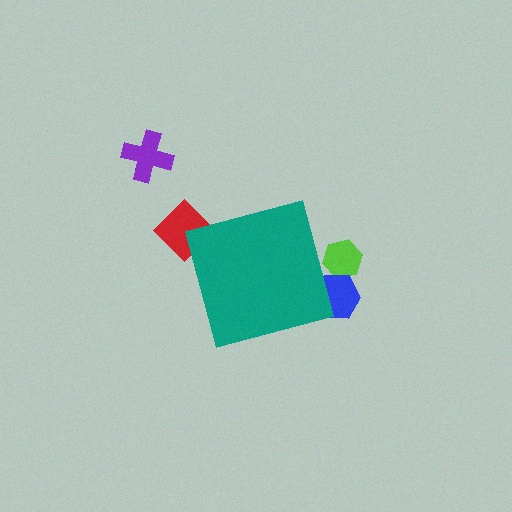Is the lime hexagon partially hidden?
Yes, the lime hexagon is partially hidden behind the teal square.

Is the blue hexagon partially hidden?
Yes, the blue hexagon is partially hidden behind the teal square.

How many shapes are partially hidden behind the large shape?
3 shapes are partially hidden.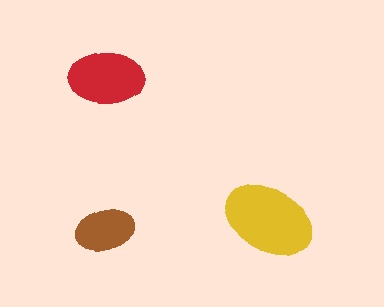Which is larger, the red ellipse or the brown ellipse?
The red one.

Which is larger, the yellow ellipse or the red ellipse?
The yellow one.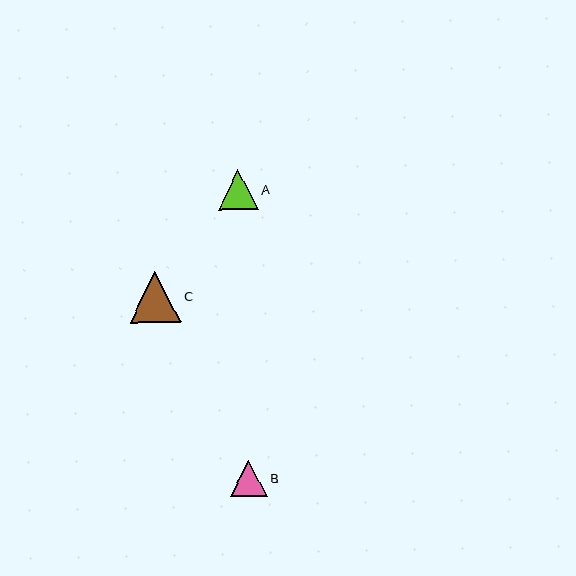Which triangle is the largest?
Triangle C is the largest with a size of approximately 51 pixels.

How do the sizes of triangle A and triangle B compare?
Triangle A and triangle B are approximately the same size.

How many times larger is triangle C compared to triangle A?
Triangle C is approximately 1.3 times the size of triangle A.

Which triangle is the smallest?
Triangle B is the smallest with a size of approximately 37 pixels.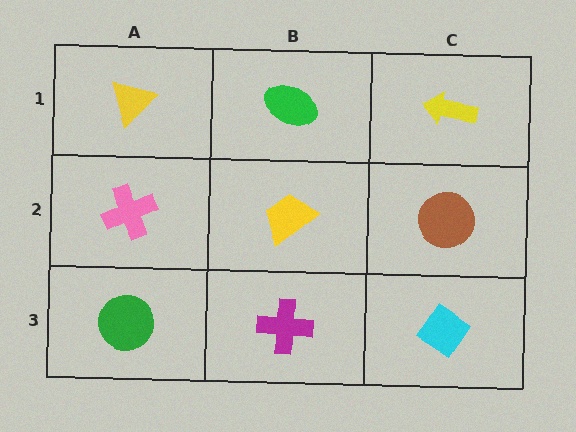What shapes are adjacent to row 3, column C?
A brown circle (row 2, column C), a magenta cross (row 3, column B).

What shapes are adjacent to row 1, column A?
A pink cross (row 2, column A), a green ellipse (row 1, column B).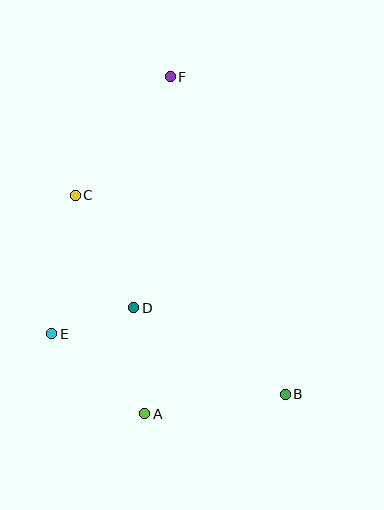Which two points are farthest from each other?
Points A and F are farthest from each other.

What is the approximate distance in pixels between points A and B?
The distance between A and B is approximately 142 pixels.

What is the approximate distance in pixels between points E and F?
The distance between E and F is approximately 283 pixels.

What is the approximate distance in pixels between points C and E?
The distance between C and E is approximately 140 pixels.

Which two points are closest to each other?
Points D and E are closest to each other.